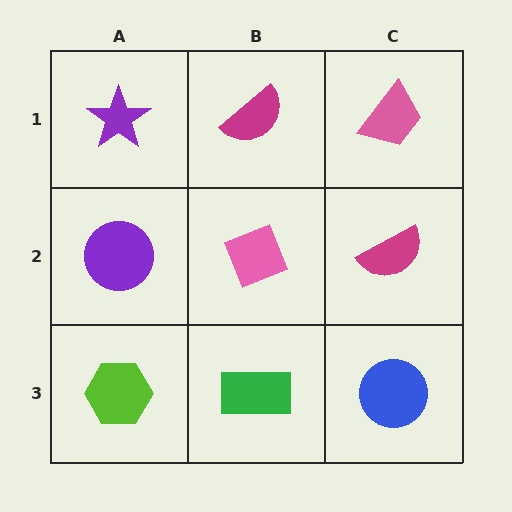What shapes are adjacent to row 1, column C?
A magenta semicircle (row 2, column C), a magenta semicircle (row 1, column B).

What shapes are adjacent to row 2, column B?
A magenta semicircle (row 1, column B), a green rectangle (row 3, column B), a purple circle (row 2, column A), a magenta semicircle (row 2, column C).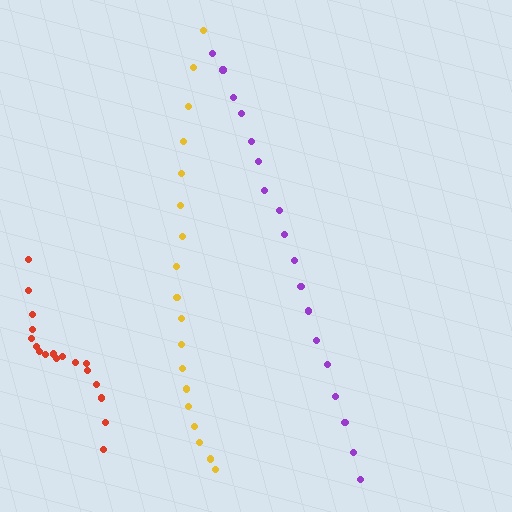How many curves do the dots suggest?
There are 3 distinct paths.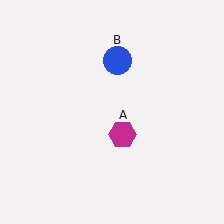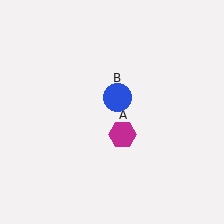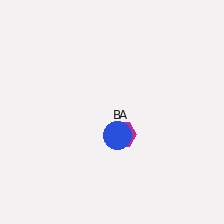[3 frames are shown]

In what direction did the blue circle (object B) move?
The blue circle (object B) moved down.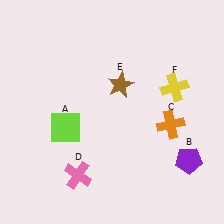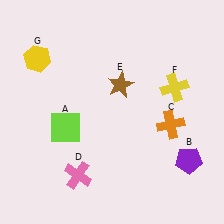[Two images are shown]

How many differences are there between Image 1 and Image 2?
There is 1 difference between the two images.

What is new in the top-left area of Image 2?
A yellow hexagon (G) was added in the top-left area of Image 2.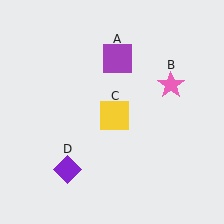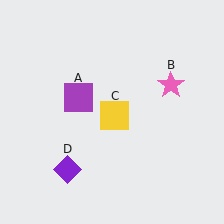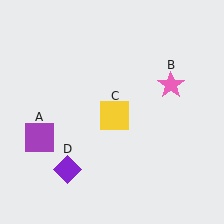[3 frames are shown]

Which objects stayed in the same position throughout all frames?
Pink star (object B) and yellow square (object C) and purple diamond (object D) remained stationary.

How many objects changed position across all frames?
1 object changed position: purple square (object A).